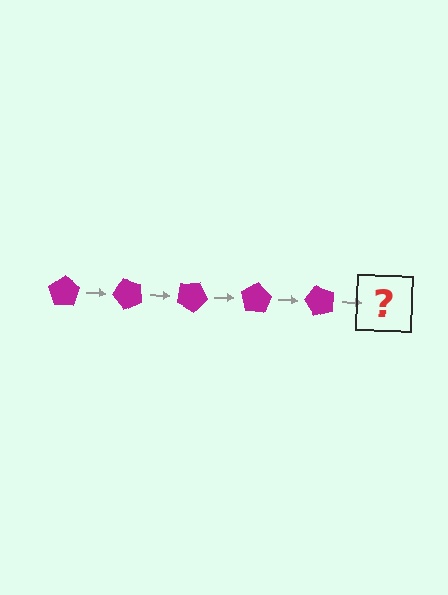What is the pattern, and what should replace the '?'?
The pattern is that the pentagon rotates 50 degrees each step. The '?' should be a magenta pentagon rotated 250 degrees.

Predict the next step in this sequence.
The next step is a magenta pentagon rotated 250 degrees.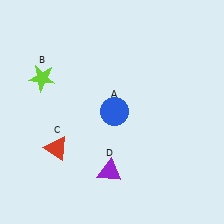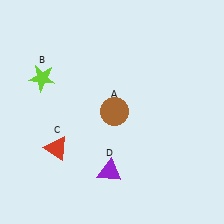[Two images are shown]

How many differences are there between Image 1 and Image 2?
There is 1 difference between the two images.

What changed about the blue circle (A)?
In Image 1, A is blue. In Image 2, it changed to brown.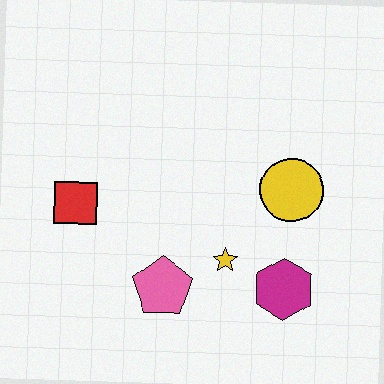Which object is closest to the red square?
The pink pentagon is closest to the red square.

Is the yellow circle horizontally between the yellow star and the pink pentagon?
No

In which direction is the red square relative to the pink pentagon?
The red square is to the left of the pink pentagon.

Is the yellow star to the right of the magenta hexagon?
No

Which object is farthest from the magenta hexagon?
The red square is farthest from the magenta hexagon.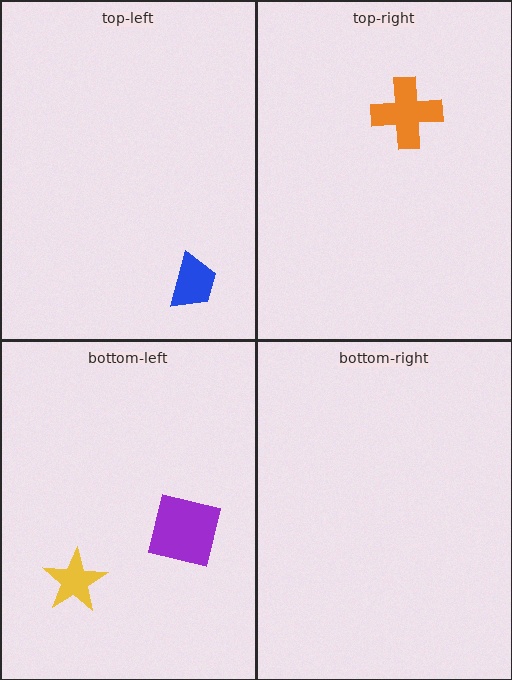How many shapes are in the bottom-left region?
2.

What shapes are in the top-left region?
The blue trapezoid.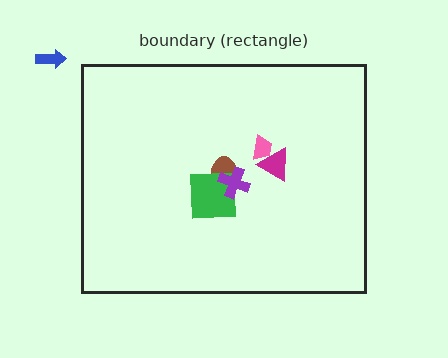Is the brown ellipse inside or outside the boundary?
Inside.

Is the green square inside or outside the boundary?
Inside.